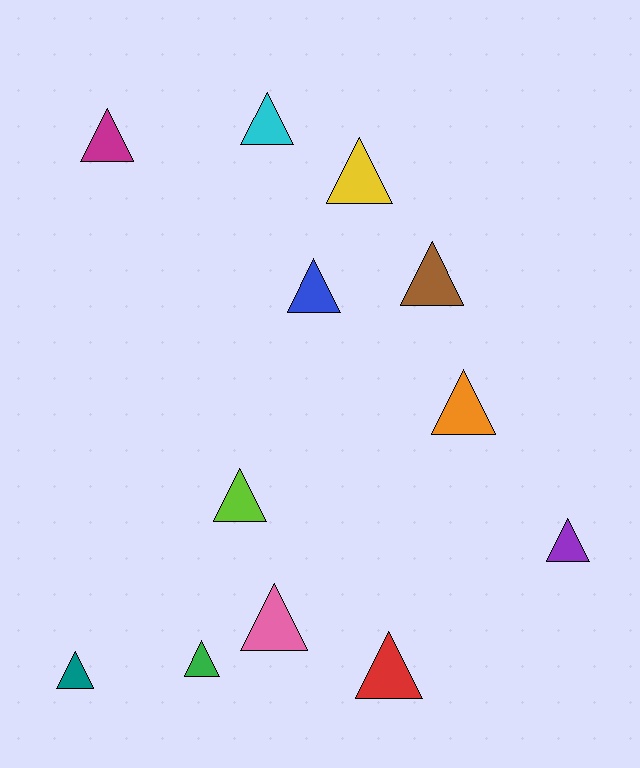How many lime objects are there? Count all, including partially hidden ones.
There is 1 lime object.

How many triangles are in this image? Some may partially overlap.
There are 12 triangles.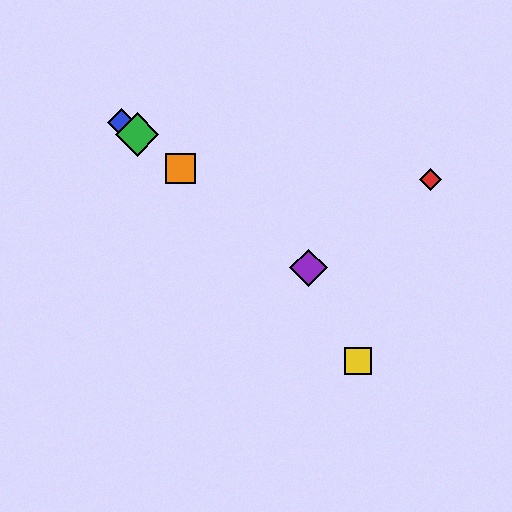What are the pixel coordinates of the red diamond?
The red diamond is at (430, 179).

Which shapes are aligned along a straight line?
The blue diamond, the green diamond, the purple diamond, the orange square are aligned along a straight line.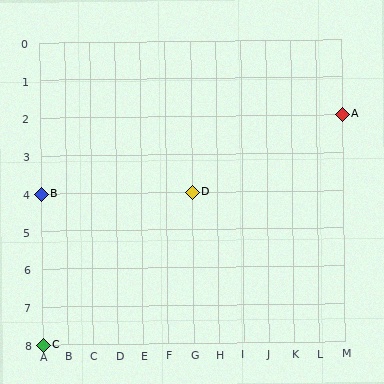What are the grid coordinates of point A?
Point A is at grid coordinates (M, 2).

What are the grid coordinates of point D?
Point D is at grid coordinates (G, 4).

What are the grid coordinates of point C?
Point C is at grid coordinates (A, 8).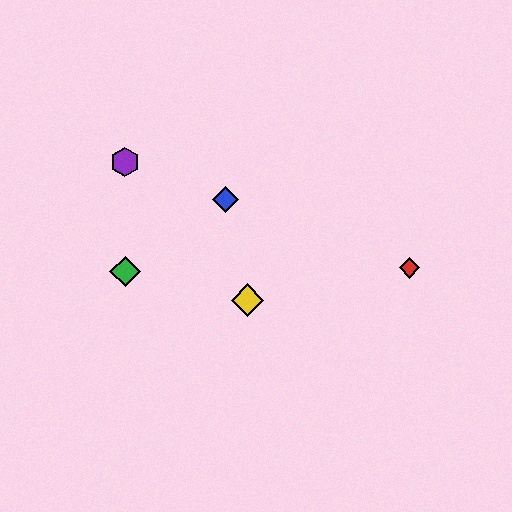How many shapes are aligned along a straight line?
3 shapes (the red diamond, the blue diamond, the purple hexagon) are aligned along a straight line.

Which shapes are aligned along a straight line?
The red diamond, the blue diamond, the purple hexagon are aligned along a straight line.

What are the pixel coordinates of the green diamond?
The green diamond is at (125, 272).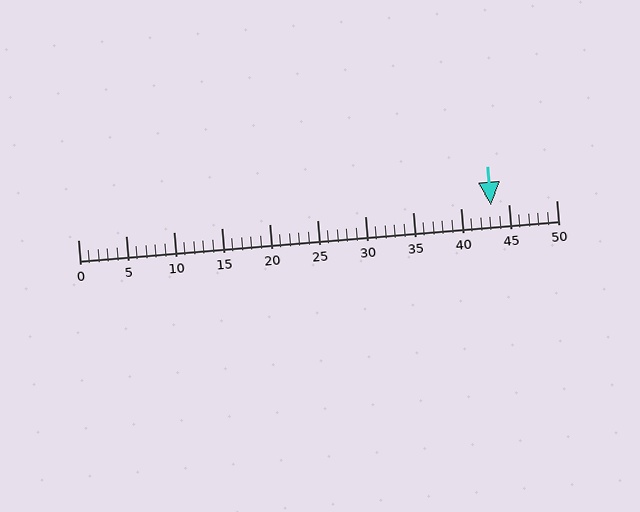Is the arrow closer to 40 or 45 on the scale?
The arrow is closer to 45.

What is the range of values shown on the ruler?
The ruler shows values from 0 to 50.